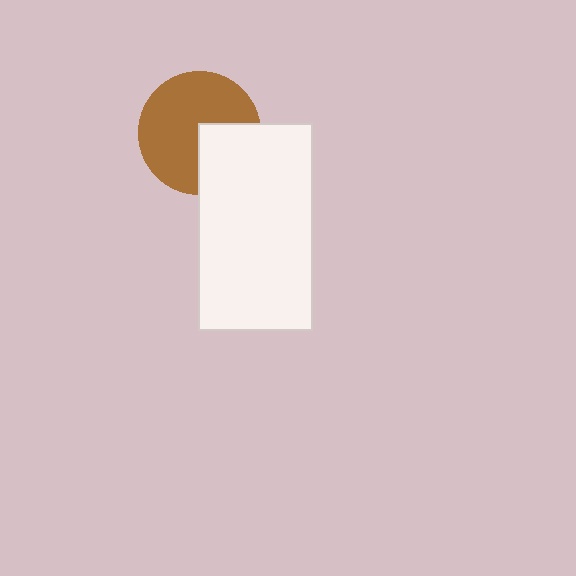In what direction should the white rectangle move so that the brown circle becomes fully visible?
The white rectangle should move toward the lower-right. That is the shortest direction to clear the overlap and leave the brown circle fully visible.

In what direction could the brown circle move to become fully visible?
The brown circle could move toward the upper-left. That would shift it out from behind the white rectangle entirely.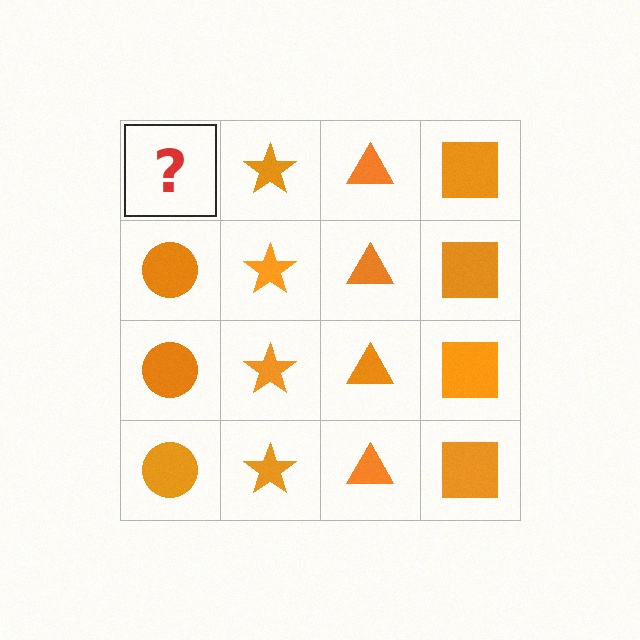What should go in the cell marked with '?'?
The missing cell should contain an orange circle.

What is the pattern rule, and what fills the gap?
The rule is that each column has a consistent shape. The gap should be filled with an orange circle.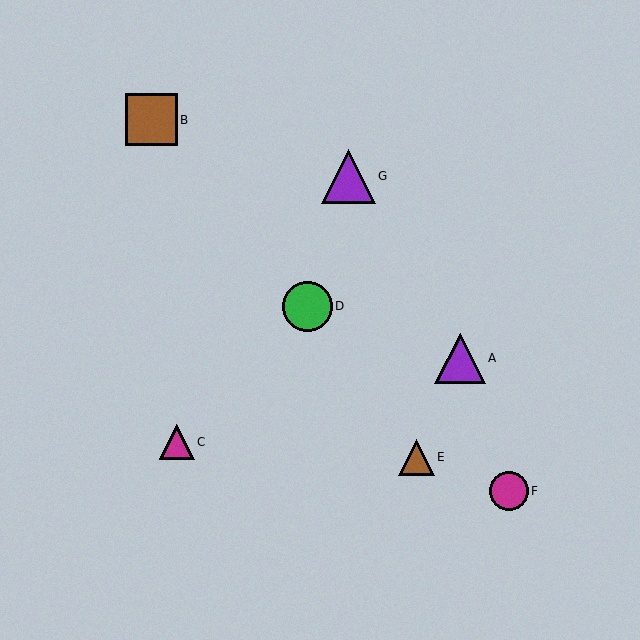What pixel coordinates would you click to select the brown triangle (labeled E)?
Click at (416, 457) to select the brown triangle E.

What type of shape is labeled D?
Shape D is a green circle.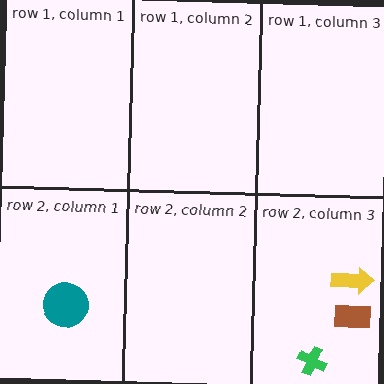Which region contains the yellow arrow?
The row 2, column 3 region.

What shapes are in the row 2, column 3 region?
The brown rectangle, the green cross, the yellow arrow.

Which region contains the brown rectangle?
The row 2, column 3 region.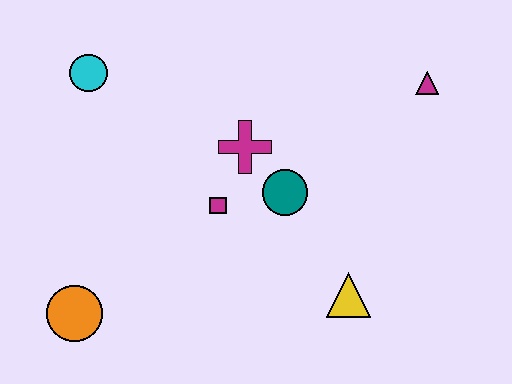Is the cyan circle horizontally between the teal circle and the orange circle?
Yes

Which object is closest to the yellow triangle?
The teal circle is closest to the yellow triangle.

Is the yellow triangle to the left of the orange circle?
No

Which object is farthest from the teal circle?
The orange circle is farthest from the teal circle.